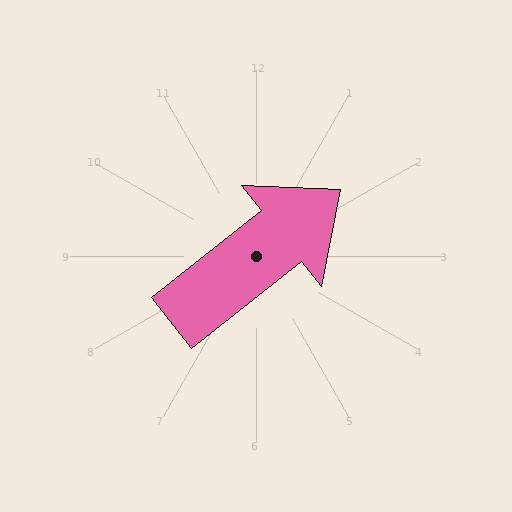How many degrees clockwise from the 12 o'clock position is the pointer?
Approximately 52 degrees.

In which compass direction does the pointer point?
Northeast.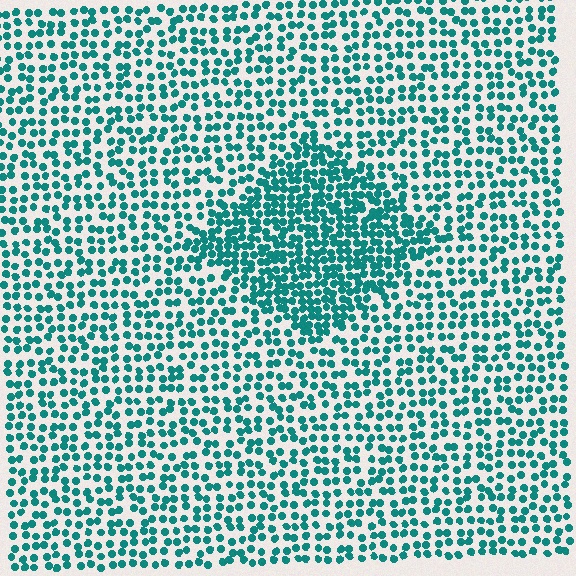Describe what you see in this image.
The image contains small teal elements arranged at two different densities. A diamond-shaped region is visible where the elements are more densely packed than the surrounding area.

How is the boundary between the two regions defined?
The boundary is defined by a change in element density (approximately 1.8x ratio). All elements are the same color, size, and shape.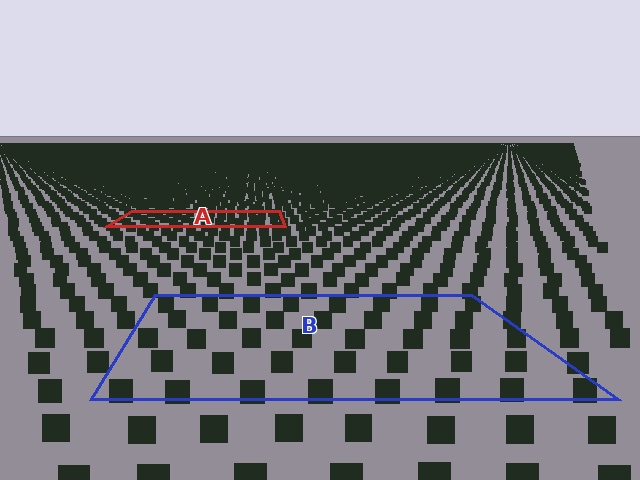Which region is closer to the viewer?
Region B is closer. The texture elements there are larger and more spread out.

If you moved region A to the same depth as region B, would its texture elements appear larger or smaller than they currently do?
They would appear larger. At a closer depth, the same texture elements are projected at a bigger on-screen size.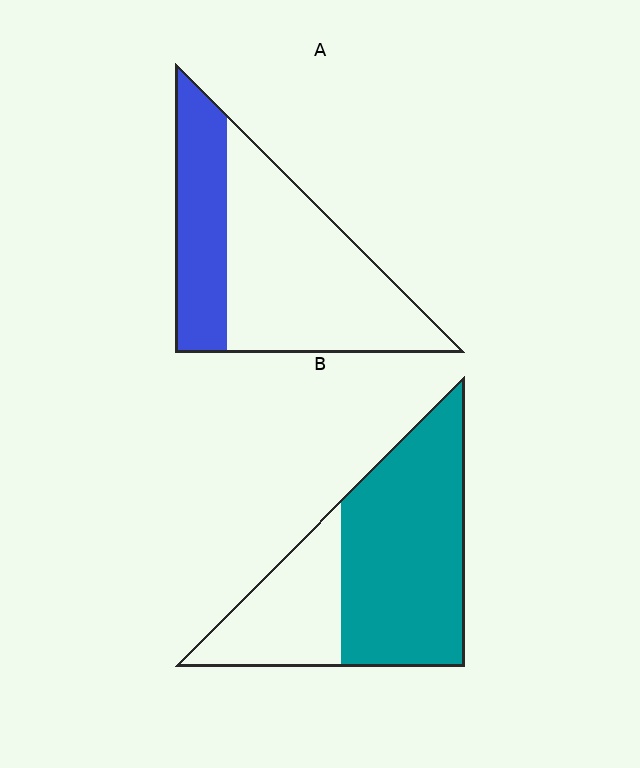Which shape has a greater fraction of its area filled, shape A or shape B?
Shape B.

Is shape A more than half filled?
No.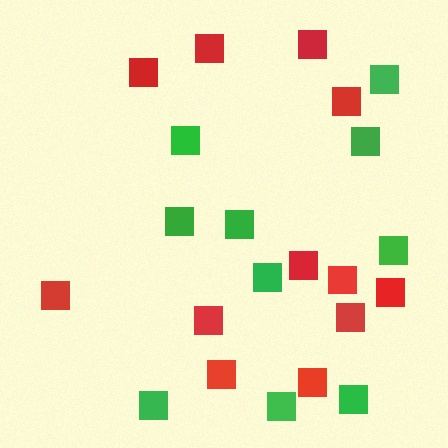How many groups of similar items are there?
There are 2 groups: one group of green squares (10) and one group of red squares (12).